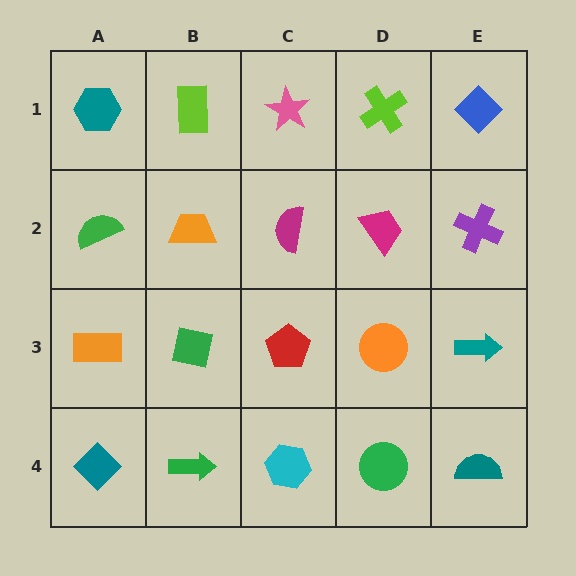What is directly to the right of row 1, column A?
A lime rectangle.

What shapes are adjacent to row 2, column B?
A lime rectangle (row 1, column B), a green square (row 3, column B), a green semicircle (row 2, column A), a magenta semicircle (row 2, column C).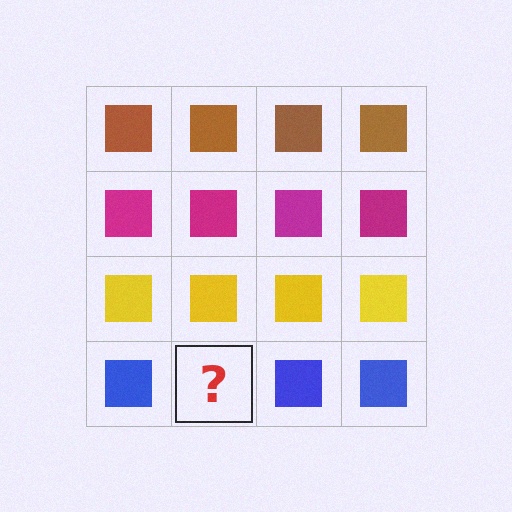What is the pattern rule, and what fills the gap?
The rule is that each row has a consistent color. The gap should be filled with a blue square.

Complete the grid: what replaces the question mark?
The question mark should be replaced with a blue square.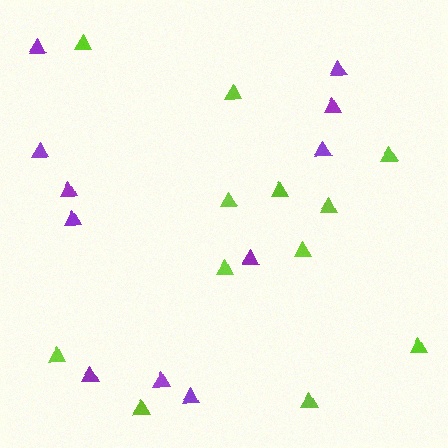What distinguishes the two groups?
There are 2 groups: one group of purple triangles (11) and one group of lime triangles (12).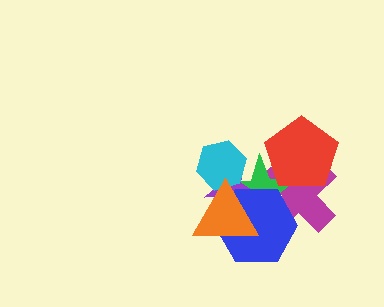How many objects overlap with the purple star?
4 objects overlap with the purple star.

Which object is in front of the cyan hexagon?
The orange triangle is in front of the cyan hexagon.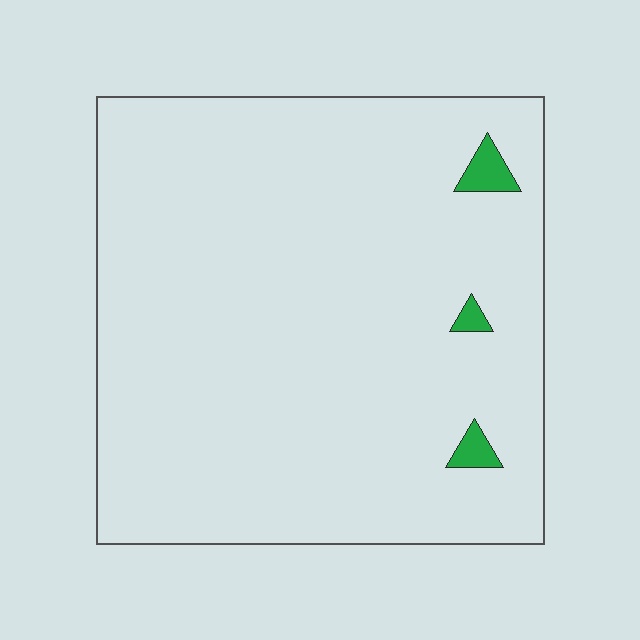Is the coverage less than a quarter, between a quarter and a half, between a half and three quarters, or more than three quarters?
Less than a quarter.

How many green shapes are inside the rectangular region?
3.